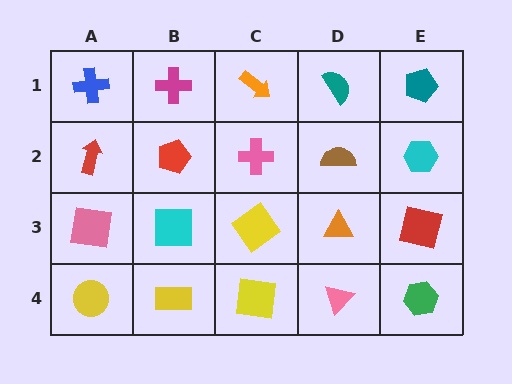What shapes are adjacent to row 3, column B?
A red pentagon (row 2, column B), a yellow rectangle (row 4, column B), a pink square (row 3, column A), a yellow diamond (row 3, column C).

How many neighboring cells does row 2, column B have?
4.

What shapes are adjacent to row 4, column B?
A cyan square (row 3, column B), a yellow circle (row 4, column A), a yellow square (row 4, column C).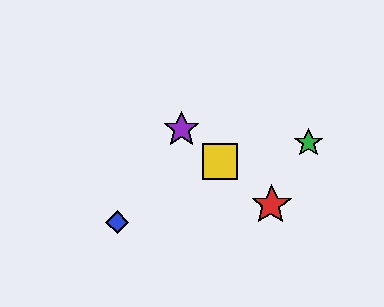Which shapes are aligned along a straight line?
The red star, the yellow square, the purple star are aligned along a straight line.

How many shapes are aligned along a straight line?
3 shapes (the red star, the yellow square, the purple star) are aligned along a straight line.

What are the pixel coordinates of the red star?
The red star is at (271, 205).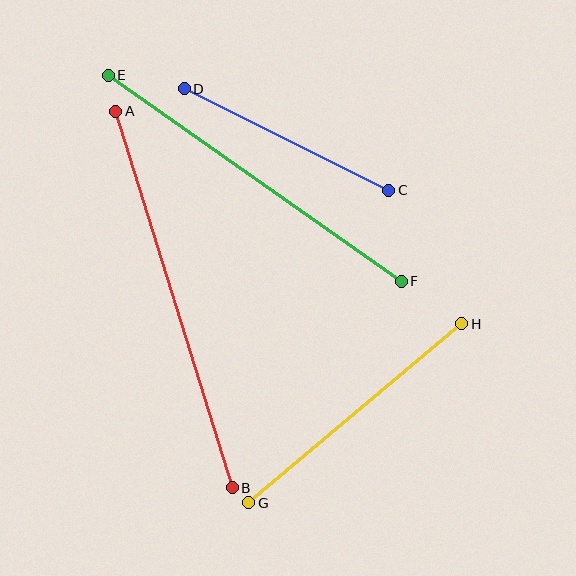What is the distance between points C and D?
The distance is approximately 228 pixels.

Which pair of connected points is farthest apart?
Points A and B are farthest apart.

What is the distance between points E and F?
The distance is approximately 358 pixels.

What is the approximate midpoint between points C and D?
The midpoint is at approximately (286, 140) pixels.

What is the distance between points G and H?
The distance is approximately 278 pixels.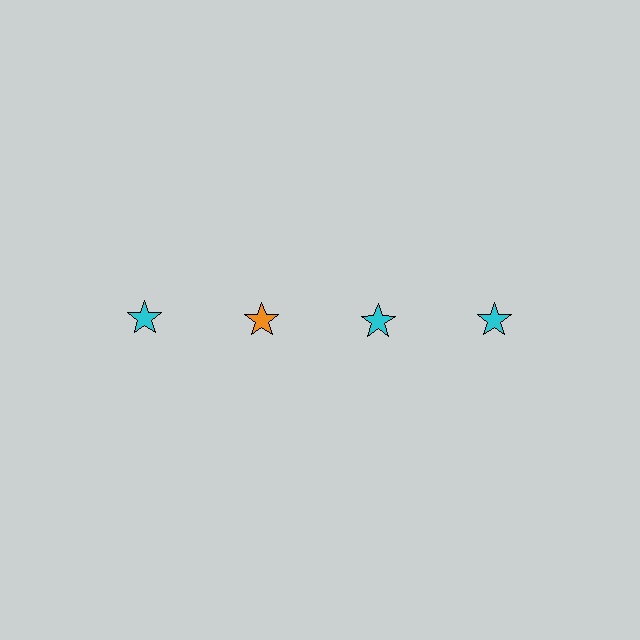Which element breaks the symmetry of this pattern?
The orange star in the top row, second from left column breaks the symmetry. All other shapes are cyan stars.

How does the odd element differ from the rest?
It has a different color: orange instead of cyan.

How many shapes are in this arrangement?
There are 4 shapes arranged in a grid pattern.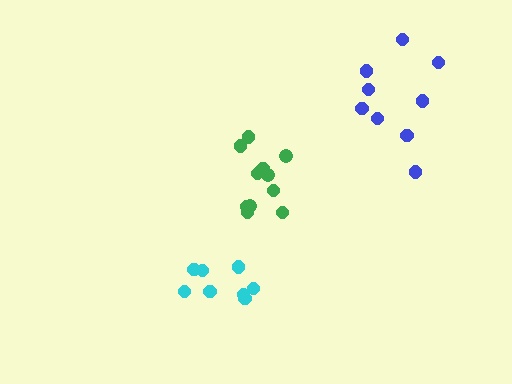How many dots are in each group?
Group 1: 9 dots, Group 2: 8 dots, Group 3: 11 dots (28 total).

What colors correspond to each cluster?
The clusters are colored: blue, cyan, green.